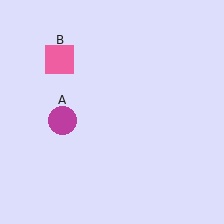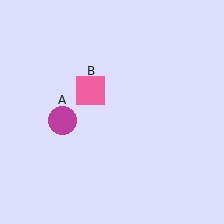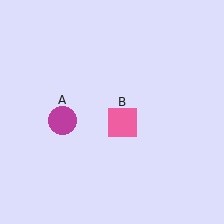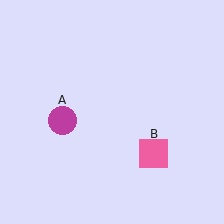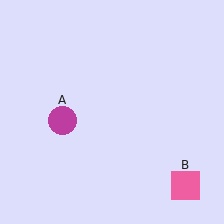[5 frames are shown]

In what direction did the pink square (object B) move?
The pink square (object B) moved down and to the right.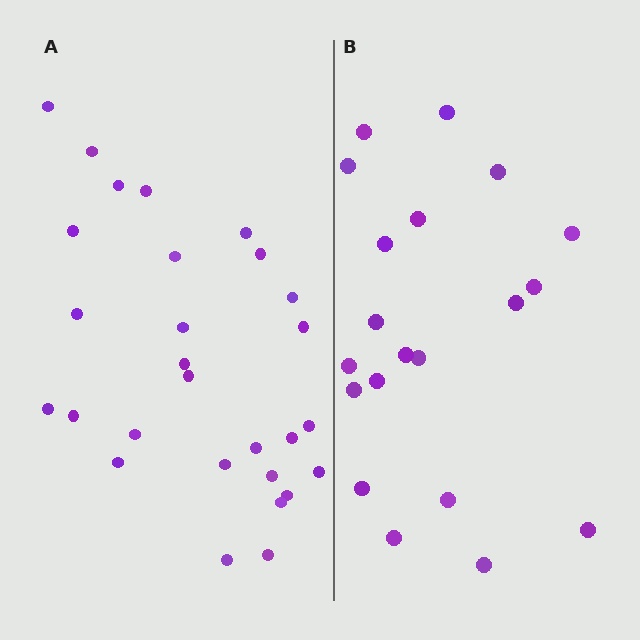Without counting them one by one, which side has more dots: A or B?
Region A (the left region) has more dots.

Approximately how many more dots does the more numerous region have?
Region A has roughly 8 or so more dots than region B.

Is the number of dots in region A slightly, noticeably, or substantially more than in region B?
Region A has noticeably more, but not dramatically so. The ratio is roughly 1.4 to 1.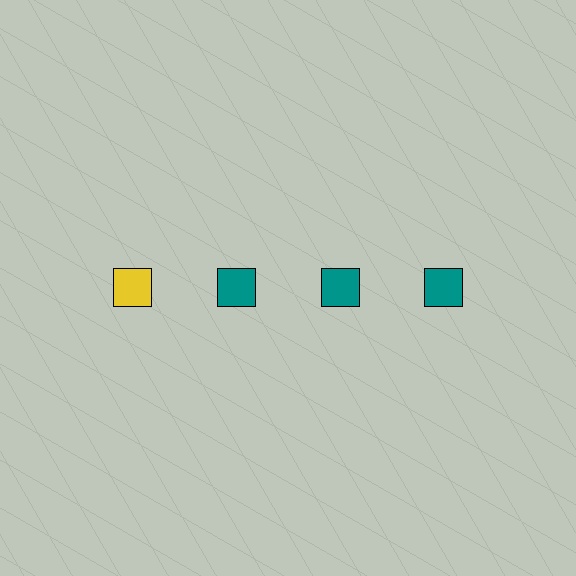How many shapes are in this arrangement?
There are 4 shapes arranged in a grid pattern.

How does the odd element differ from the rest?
It has a different color: yellow instead of teal.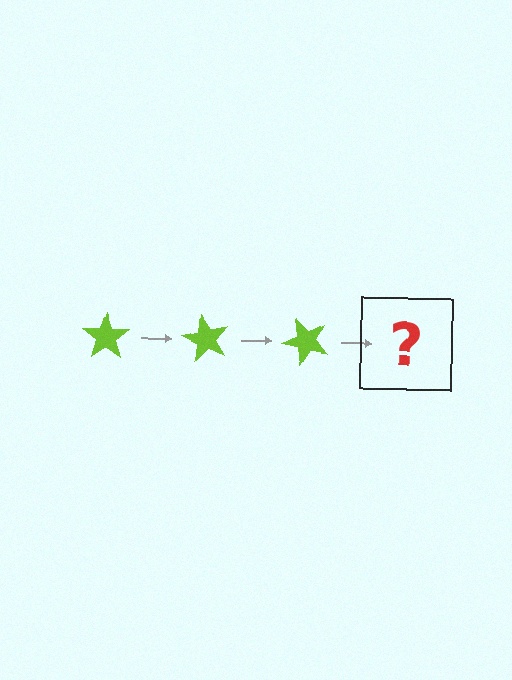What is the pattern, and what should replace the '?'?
The pattern is that the star rotates 60 degrees each step. The '?' should be a lime star rotated 180 degrees.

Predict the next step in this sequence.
The next step is a lime star rotated 180 degrees.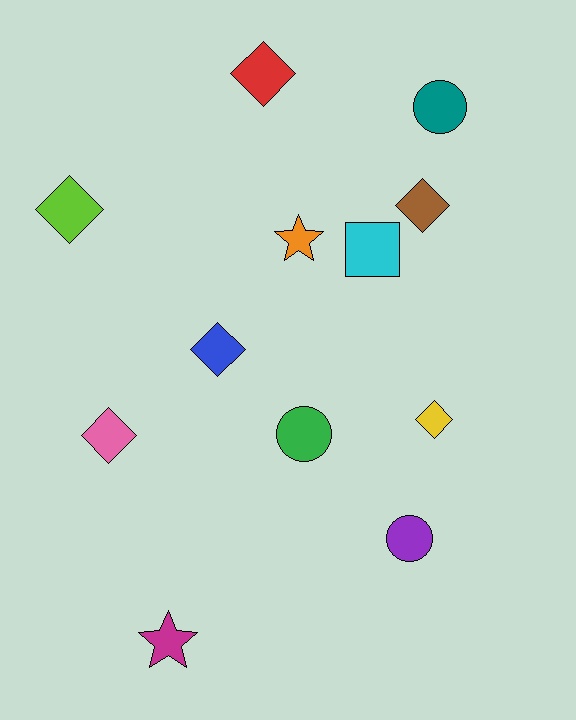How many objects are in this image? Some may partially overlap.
There are 12 objects.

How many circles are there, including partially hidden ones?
There are 3 circles.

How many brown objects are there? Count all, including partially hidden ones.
There is 1 brown object.